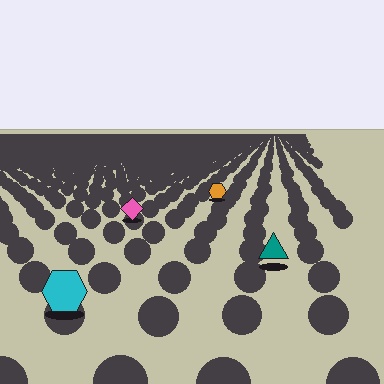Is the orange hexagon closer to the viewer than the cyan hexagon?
No. The cyan hexagon is closer — you can tell from the texture gradient: the ground texture is coarser near it.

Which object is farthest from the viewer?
The orange hexagon is farthest from the viewer. It appears smaller and the ground texture around it is denser.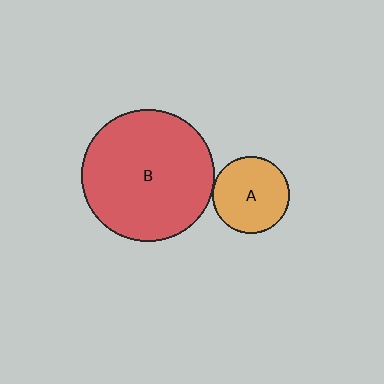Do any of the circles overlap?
No, none of the circles overlap.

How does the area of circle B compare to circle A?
Approximately 3.0 times.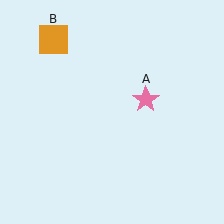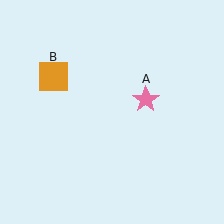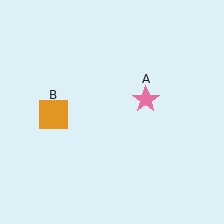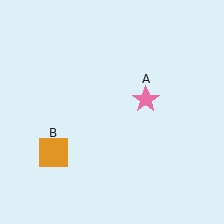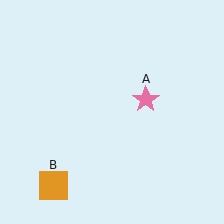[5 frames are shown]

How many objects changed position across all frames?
1 object changed position: orange square (object B).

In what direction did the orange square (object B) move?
The orange square (object B) moved down.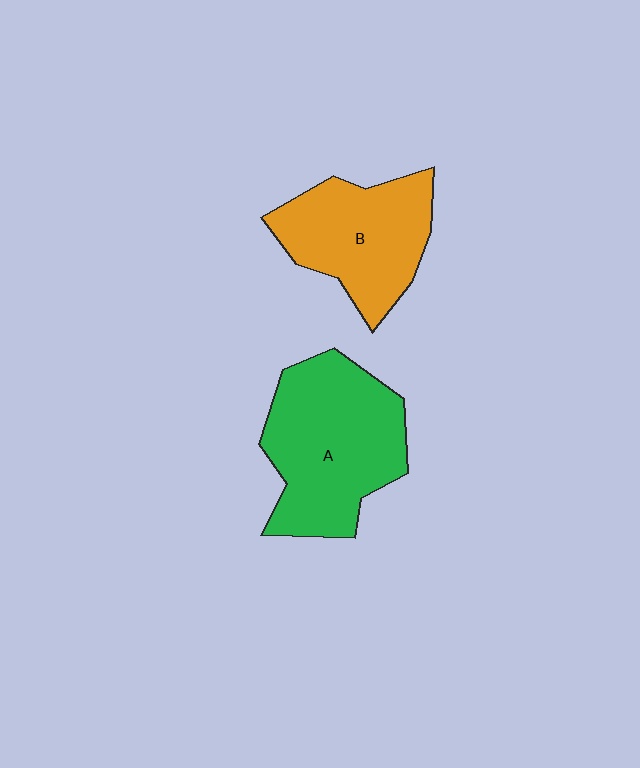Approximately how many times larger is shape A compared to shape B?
Approximately 1.3 times.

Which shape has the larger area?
Shape A (green).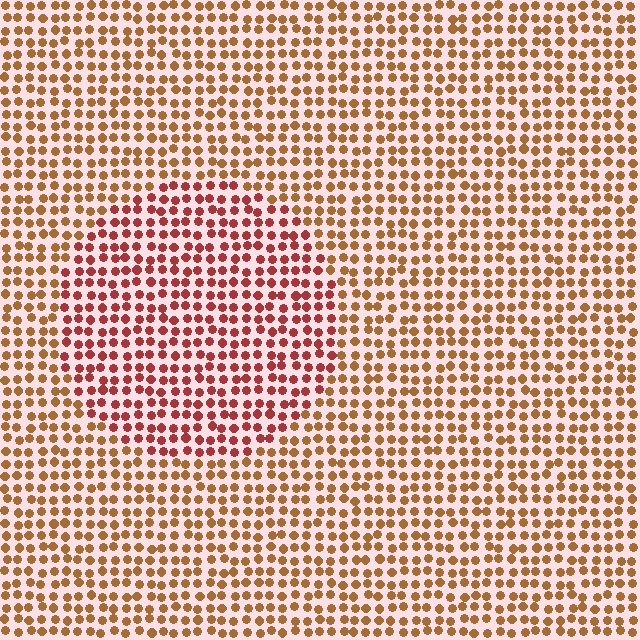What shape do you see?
I see a circle.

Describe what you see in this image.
The image is filled with small brown elements in a uniform arrangement. A circle-shaped region is visible where the elements are tinted to a slightly different hue, forming a subtle color boundary.